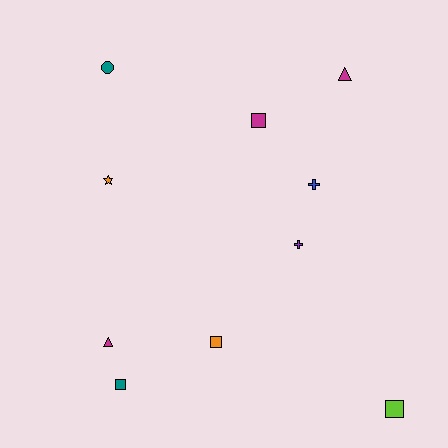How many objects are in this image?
There are 10 objects.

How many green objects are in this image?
There are no green objects.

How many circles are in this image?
There is 1 circle.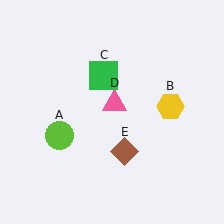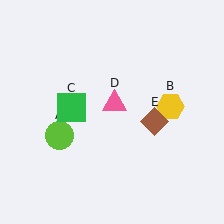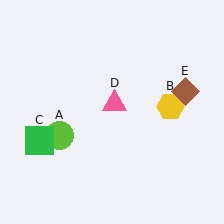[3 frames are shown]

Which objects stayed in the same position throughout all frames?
Lime circle (object A) and yellow hexagon (object B) and pink triangle (object D) remained stationary.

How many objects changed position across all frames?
2 objects changed position: green square (object C), brown diamond (object E).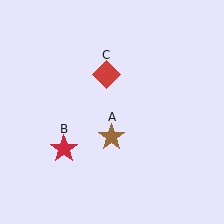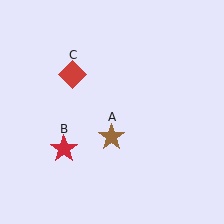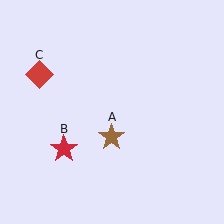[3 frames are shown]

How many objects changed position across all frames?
1 object changed position: red diamond (object C).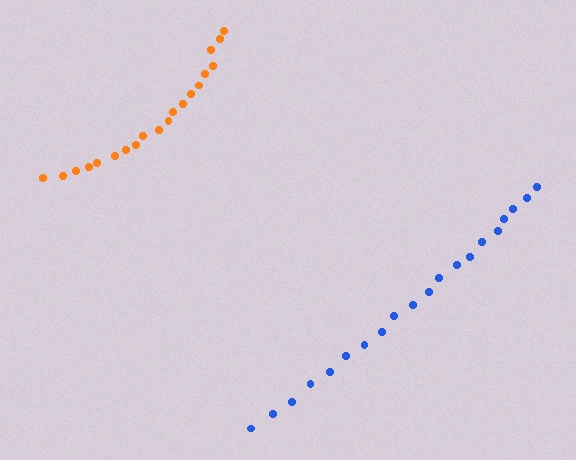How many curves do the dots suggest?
There are 2 distinct paths.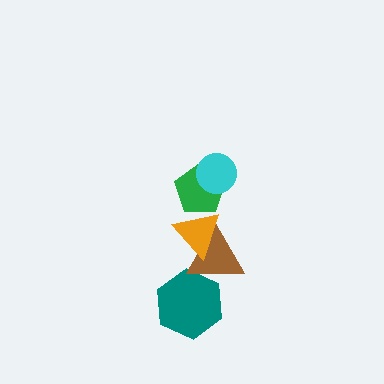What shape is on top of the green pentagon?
The cyan circle is on top of the green pentagon.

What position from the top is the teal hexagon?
The teal hexagon is 5th from the top.